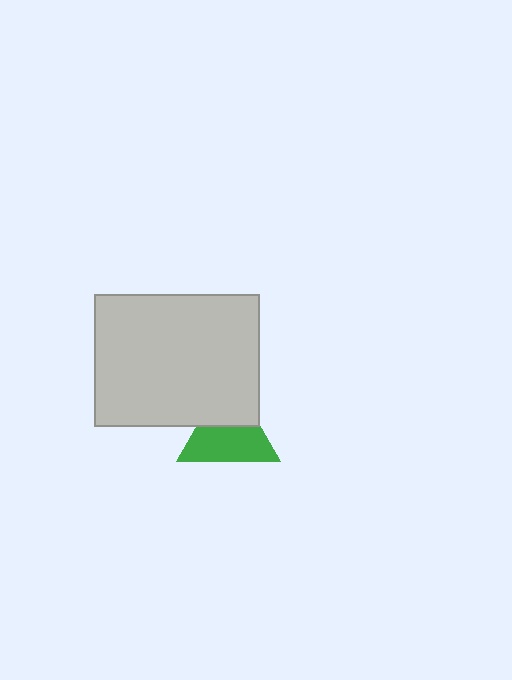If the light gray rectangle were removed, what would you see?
You would see the complete green triangle.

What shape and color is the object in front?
The object in front is a light gray rectangle.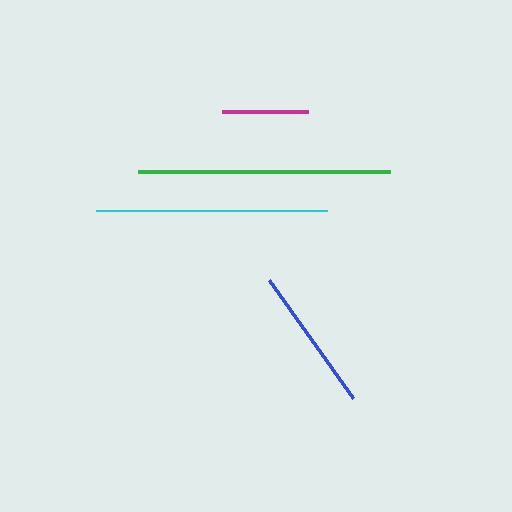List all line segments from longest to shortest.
From longest to shortest: green, cyan, blue, magenta.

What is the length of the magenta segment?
The magenta segment is approximately 86 pixels long.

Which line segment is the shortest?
The magenta line is the shortest at approximately 86 pixels.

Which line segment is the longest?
The green line is the longest at approximately 253 pixels.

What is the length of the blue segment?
The blue segment is approximately 145 pixels long.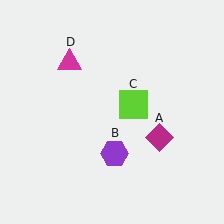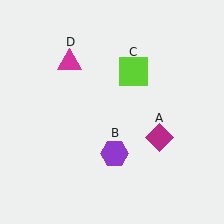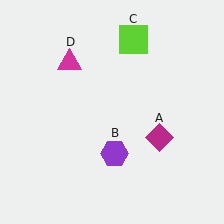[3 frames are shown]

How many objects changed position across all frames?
1 object changed position: lime square (object C).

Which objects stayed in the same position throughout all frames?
Magenta diamond (object A) and purple hexagon (object B) and magenta triangle (object D) remained stationary.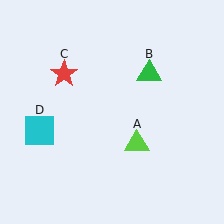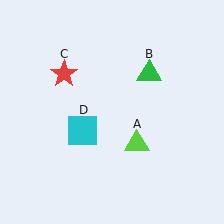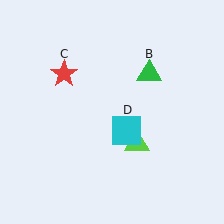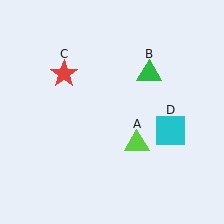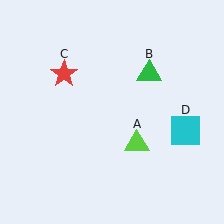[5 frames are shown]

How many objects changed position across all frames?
1 object changed position: cyan square (object D).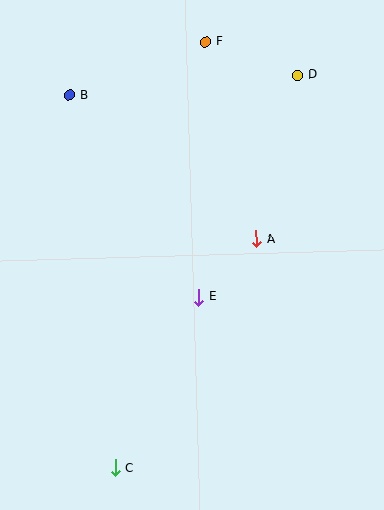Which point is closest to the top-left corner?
Point B is closest to the top-left corner.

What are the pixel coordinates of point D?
Point D is at (297, 75).